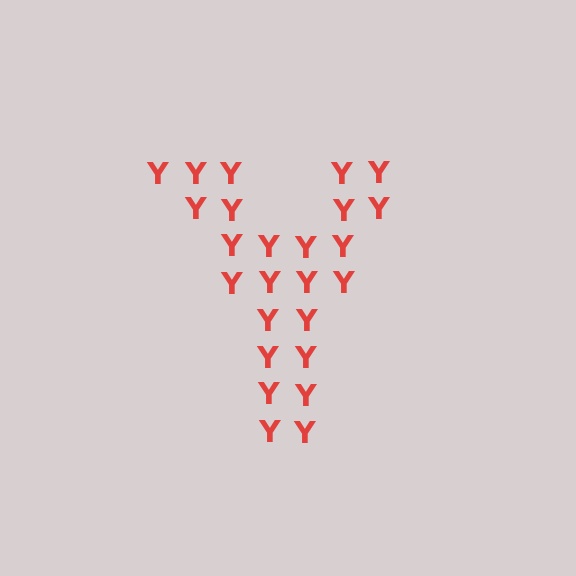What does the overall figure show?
The overall figure shows the letter Y.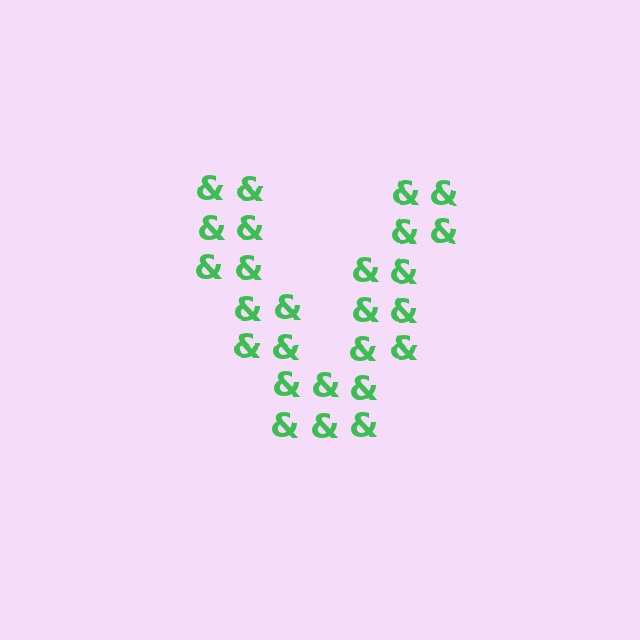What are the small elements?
The small elements are ampersands.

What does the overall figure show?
The overall figure shows the letter V.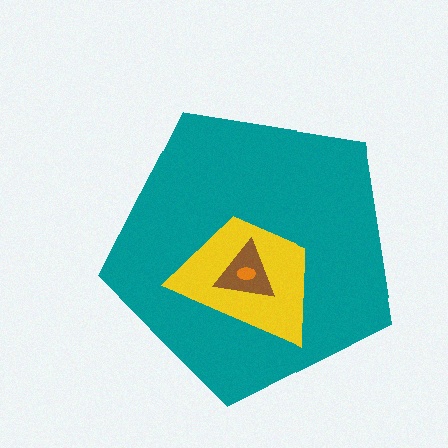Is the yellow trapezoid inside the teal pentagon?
Yes.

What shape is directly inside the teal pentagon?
The yellow trapezoid.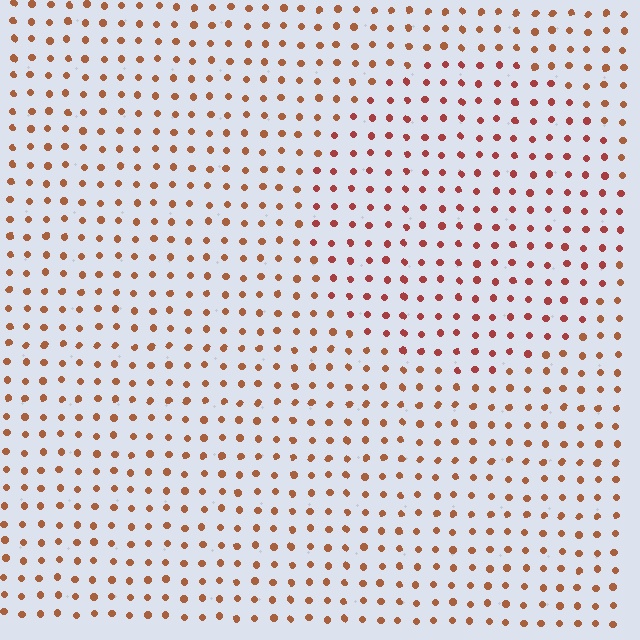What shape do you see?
I see a circle.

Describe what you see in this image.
The image is filled with small brown elements in a uniform arrangement. A circle-shaped region is visible where the elements are tinted to a slightly different hue, forming a subtle color boundary.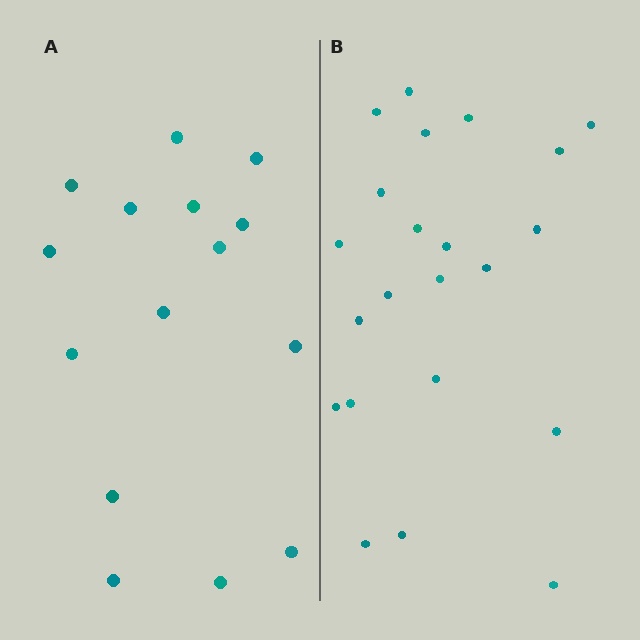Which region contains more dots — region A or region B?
Region B (the right region) has more dots.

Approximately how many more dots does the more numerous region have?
Region B has roughly 8 or so more dots than region A.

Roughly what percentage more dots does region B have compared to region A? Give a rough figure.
About 45% more.